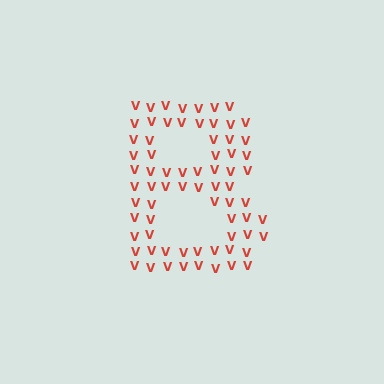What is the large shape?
The large shape is the letter B.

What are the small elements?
The small elements are letter V's.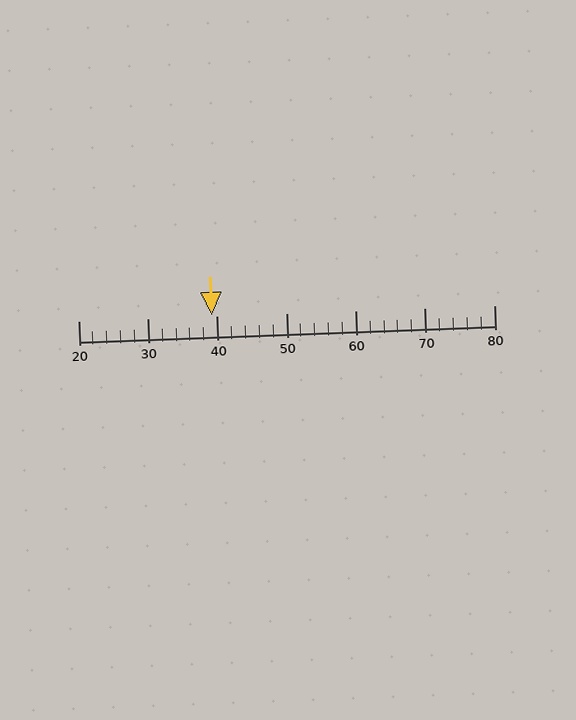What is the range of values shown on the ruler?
The ruler shows values from 20 to 80.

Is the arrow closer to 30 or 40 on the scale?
The arrow is closer to 40.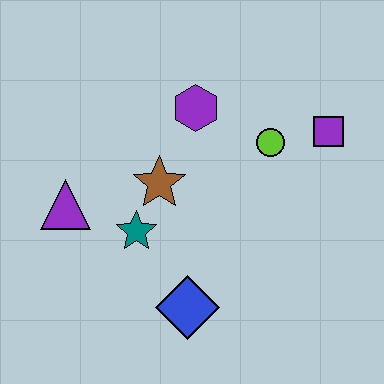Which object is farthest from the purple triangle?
The purple square is farthest from the purple triangle.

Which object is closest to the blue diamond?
The teal star is closest to the blue diamond.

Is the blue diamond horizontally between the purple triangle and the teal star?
No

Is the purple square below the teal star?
No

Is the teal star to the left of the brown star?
Yes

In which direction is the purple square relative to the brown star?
The purple square is to the right of the brown star.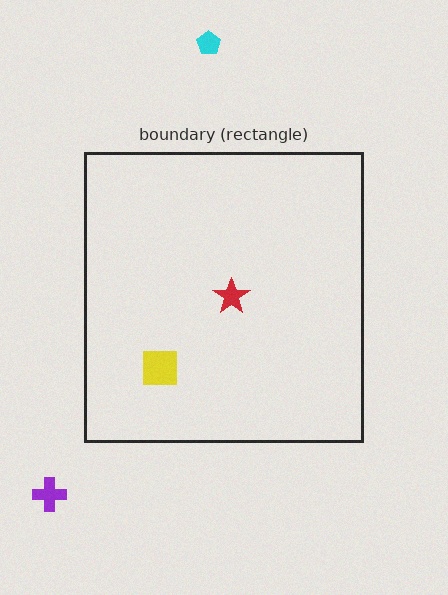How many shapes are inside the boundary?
2 inside, 2 outside.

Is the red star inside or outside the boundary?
Inside.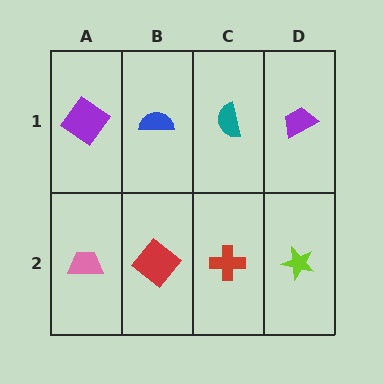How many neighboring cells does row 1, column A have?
2.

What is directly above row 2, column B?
A blue semicircle.